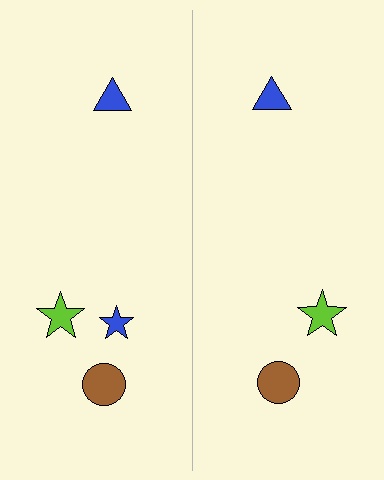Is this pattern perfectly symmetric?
No, the pattern is not perfectly symmetric. A blue star is missing from the right side.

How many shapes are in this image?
There are 7 shapes in this image.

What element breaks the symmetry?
A blue star is missing from the right side.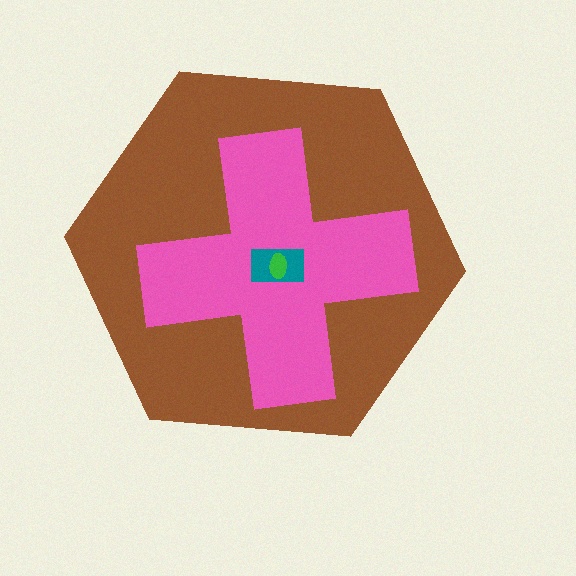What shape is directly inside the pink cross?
The teal rectangle.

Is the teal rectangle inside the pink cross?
Yes.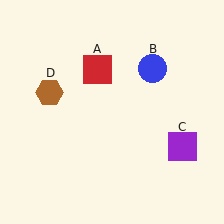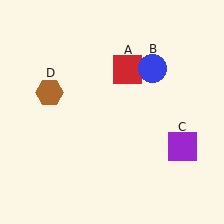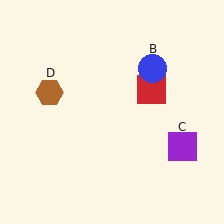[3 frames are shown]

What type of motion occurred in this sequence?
The red square (object A) rotated clockwise around the center of the scene.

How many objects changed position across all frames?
1 object changed position: red square (object A).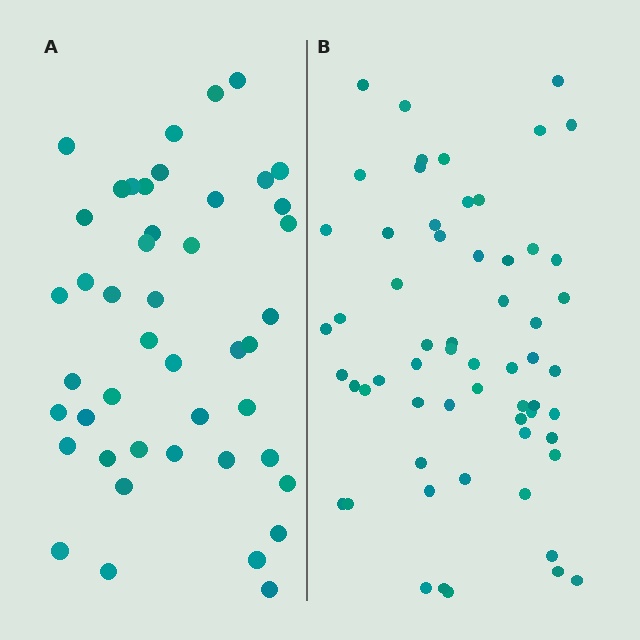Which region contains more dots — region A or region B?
Region B (the right region) has more dots.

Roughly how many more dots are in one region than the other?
Region B has approximately 15 more dots than region A.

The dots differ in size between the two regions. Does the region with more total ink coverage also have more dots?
No. Region A has more total ink coverage because its dots are larger, but region B actually contains more individual dots. Total area can be misleading — the number of items is what matters here.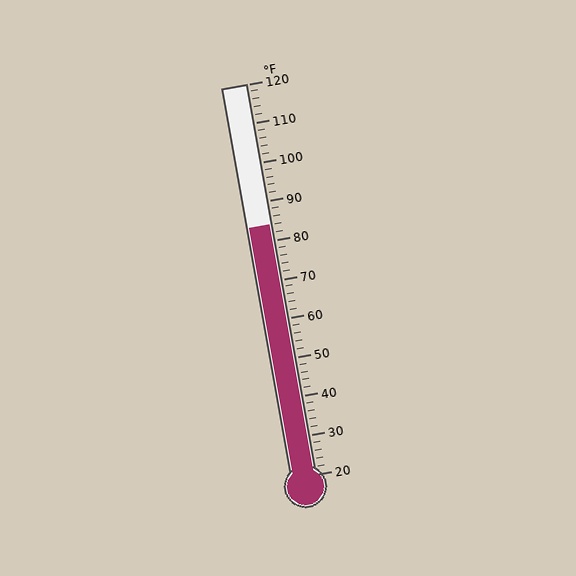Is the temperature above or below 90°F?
The temperature is below 90°F.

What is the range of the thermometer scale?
The thermometer scale ranges from 20°F to 120°F.